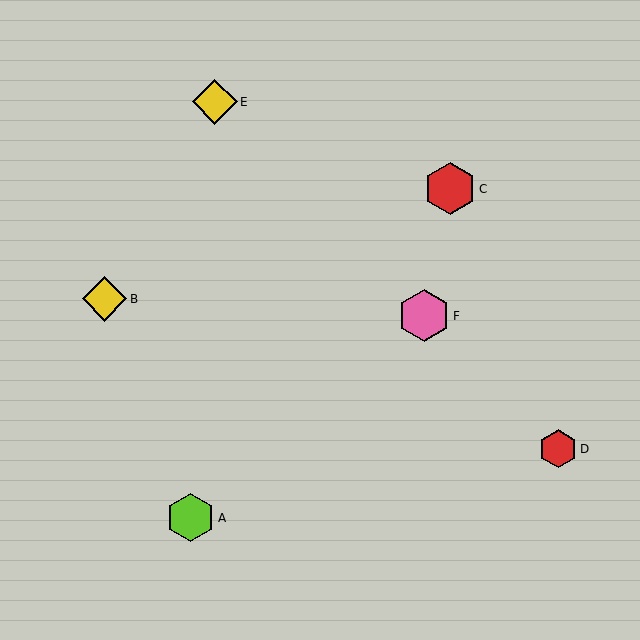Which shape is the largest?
The pink hexagon (labeled F) is the largest.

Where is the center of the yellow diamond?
The center of the yellow diamond is at (215, 102).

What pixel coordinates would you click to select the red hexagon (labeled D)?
Click at (558, 449) to select the red hexagon D.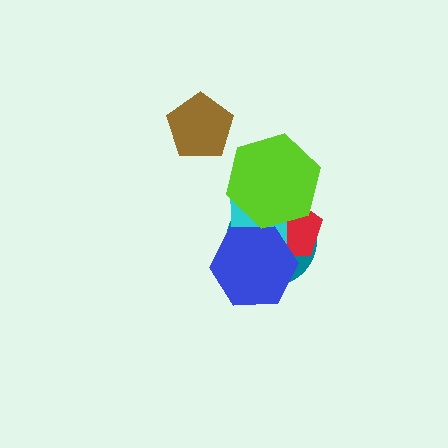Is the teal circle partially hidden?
Yes, it is partially covered by another shape.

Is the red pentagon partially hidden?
Yes, it is partially covered by another shape.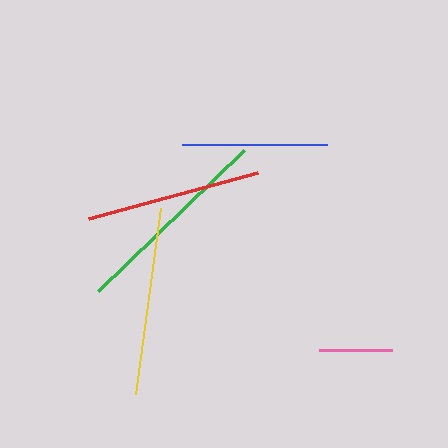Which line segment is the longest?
The green line is the longest at approximately 203 pixels.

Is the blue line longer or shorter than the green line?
The green line is longer than the blue line.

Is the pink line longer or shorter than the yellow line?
The yellow line is longer than the pink line.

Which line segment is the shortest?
The pink line is the shortest at approximately 73 pixels.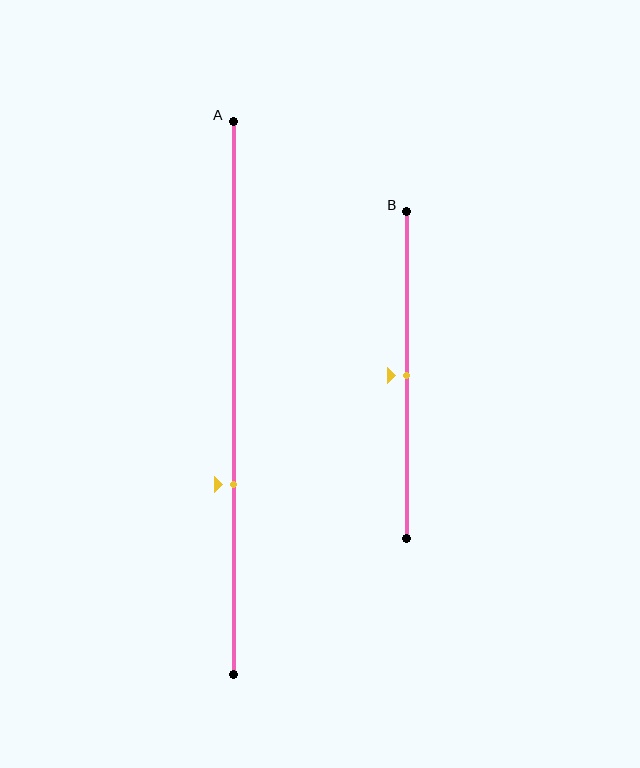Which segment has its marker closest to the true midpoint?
Segment B has its marker closest to the true midpoint.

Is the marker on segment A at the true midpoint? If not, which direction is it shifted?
No, the marker on segment A is shifted downward by about 16% of the segment length.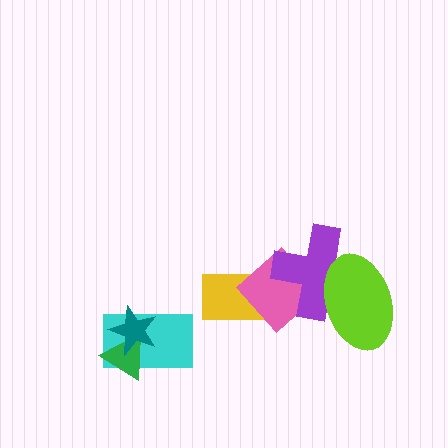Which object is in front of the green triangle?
The teal star is in front of the green triangle.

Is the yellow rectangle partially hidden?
Yes, it is partially covered by another shape.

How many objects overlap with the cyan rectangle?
2 objects overlap with the cyan rectangle.